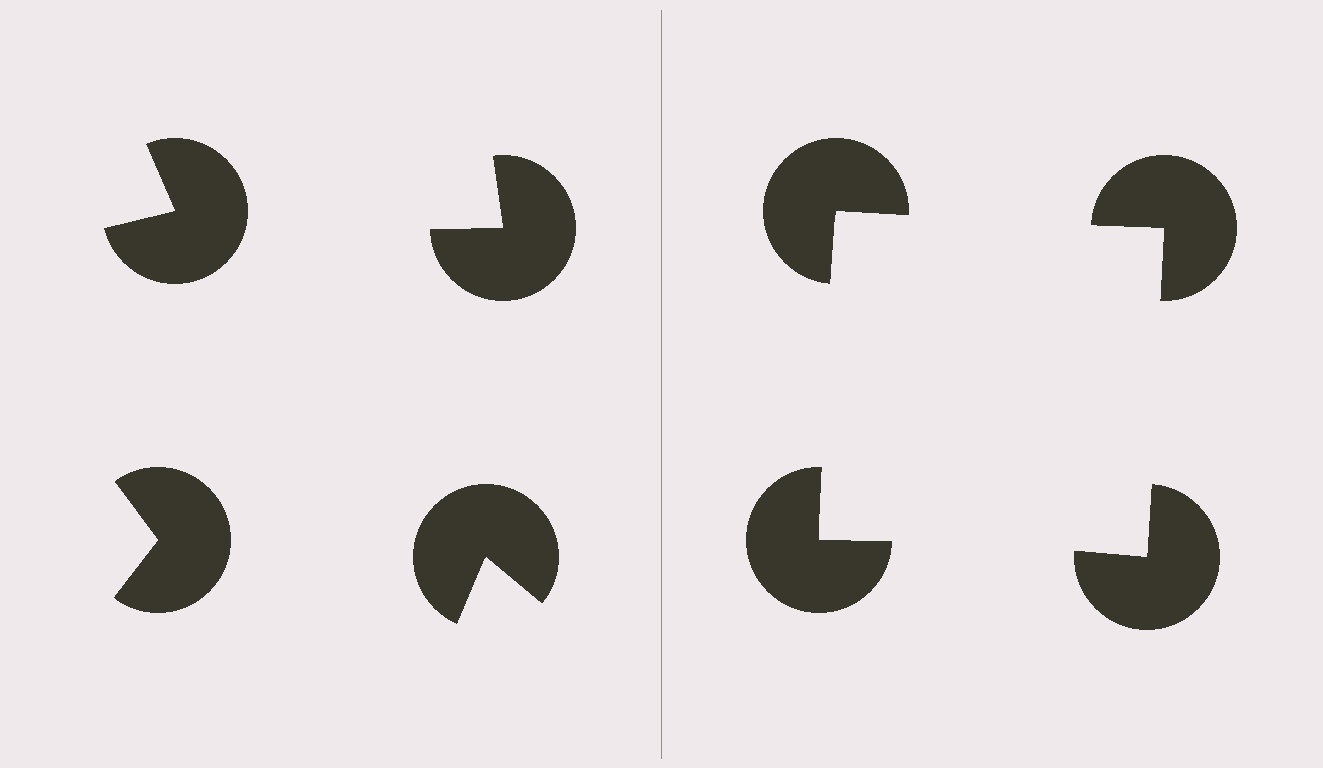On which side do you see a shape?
An illusory square appears on the right side. On the left side the wedge cuts are rotated, so no coherent shape forms.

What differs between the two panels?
The pac-man discs are positioned identically on both sides; only the wedge orientations differ. On the right they align to a square; on the left they are misaligned.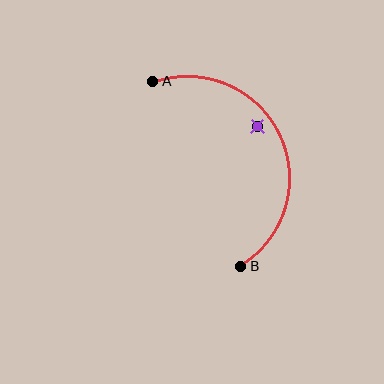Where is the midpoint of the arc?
The arc midpoint is the point on the curve farthest from the straight line joining A and B. It sits to the right of that line.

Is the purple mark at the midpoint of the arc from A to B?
No — the purple mark does not lie on the arc at all. It sits slightly inside the curve.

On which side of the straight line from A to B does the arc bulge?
The arc bulges to the right of the straight line connecting A and B.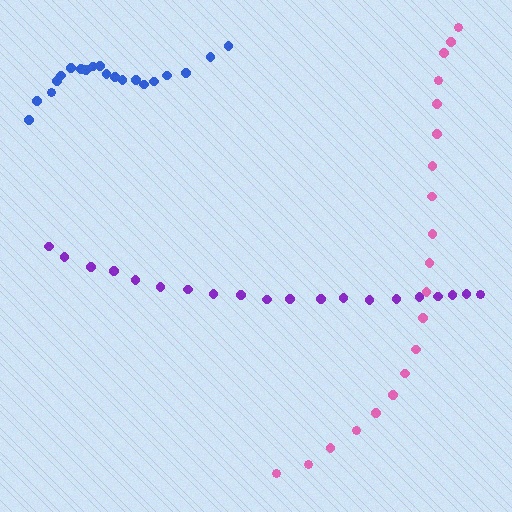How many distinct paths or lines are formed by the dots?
There are 3 distinct paths.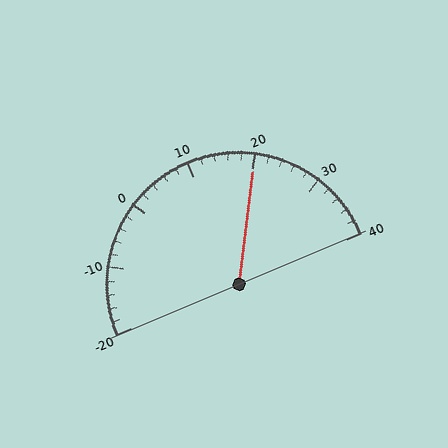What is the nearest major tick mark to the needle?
The nearest major tick mark is 20.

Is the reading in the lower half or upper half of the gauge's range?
The reading is in the upper half of the range (-20 to 40).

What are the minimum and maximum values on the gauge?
The gauge ranges from -20 to 40.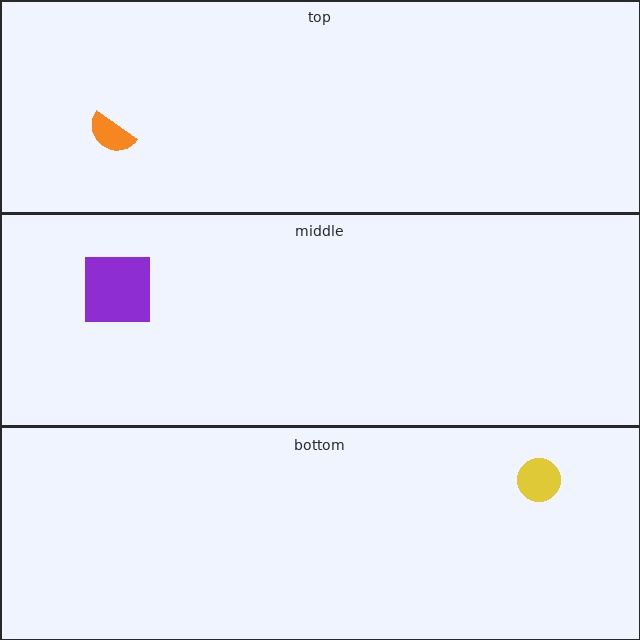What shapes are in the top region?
The orange semicircle.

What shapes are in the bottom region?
The yellow circle.